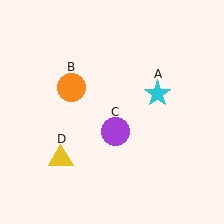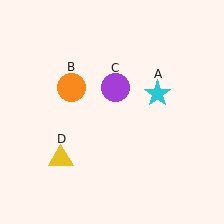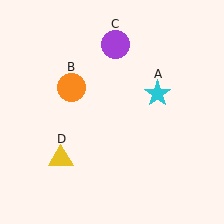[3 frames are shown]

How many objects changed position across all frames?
1 object changed position: purple circle (object C).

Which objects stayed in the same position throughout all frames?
Cyan star (object A) and orange circle (object B) and yellow triangle (object D) remained stationary.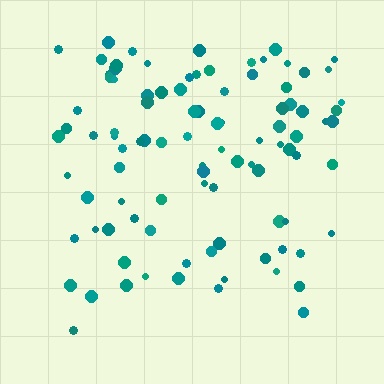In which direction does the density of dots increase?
From bottom to top, with the top side densest.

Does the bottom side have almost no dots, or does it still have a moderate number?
Still a moderate number, just noticeably fewer than the top.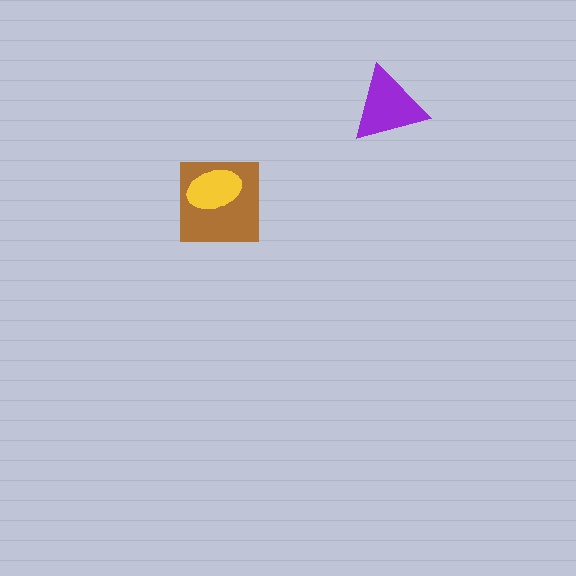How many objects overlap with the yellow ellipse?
1 object overlaps with the yellow ellipse.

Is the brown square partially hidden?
Yes, it is partially covered by another shape.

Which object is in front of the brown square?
The yellow ellipse is in front of the brown square.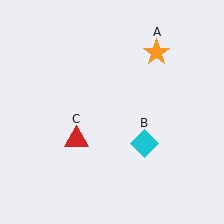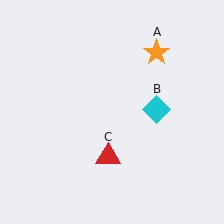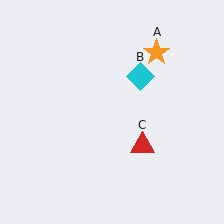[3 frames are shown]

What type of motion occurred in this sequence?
The cyan diamond (object B), red triangle (object C) rotated counterclockwise around the center of the scene.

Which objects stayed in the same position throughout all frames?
Orange star (object A) remained stationary.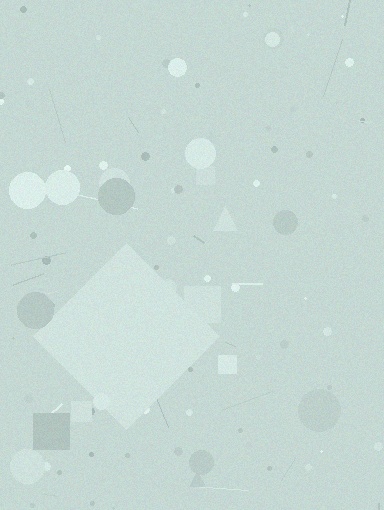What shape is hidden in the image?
A diamond is hidden in the image.